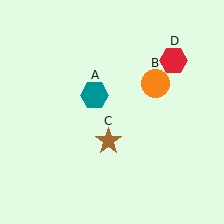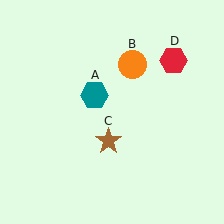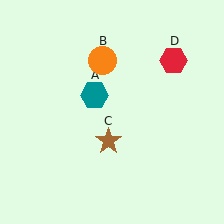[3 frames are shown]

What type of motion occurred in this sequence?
The orange circle (object B) rotated counterclockwise around the center of the scene.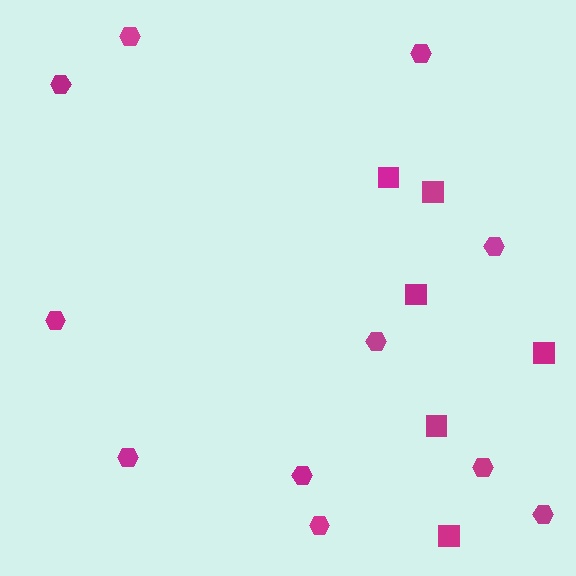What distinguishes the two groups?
There are 2 groups: one group of squares (6) and one group of hexagons (11).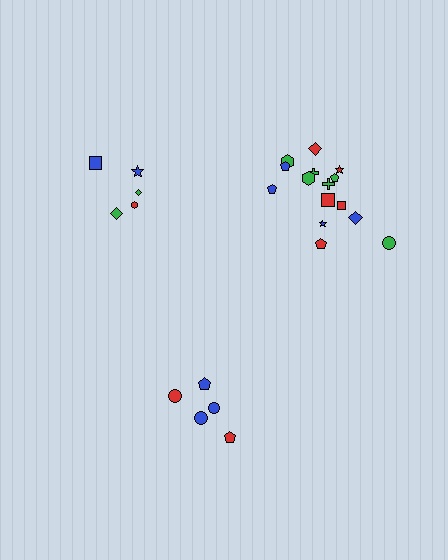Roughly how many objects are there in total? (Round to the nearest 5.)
Roughly 25 objects in total.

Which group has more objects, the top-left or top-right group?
The top-right group.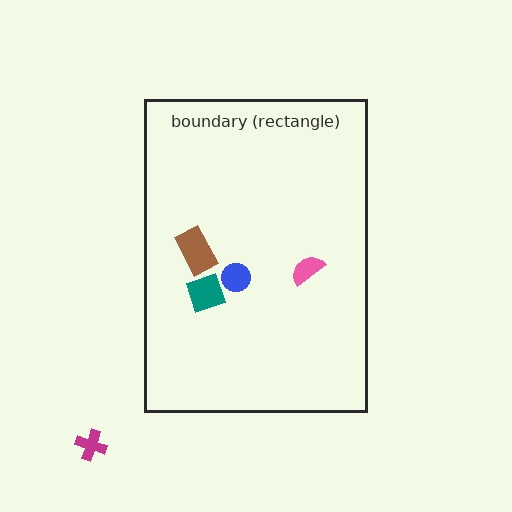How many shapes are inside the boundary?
4 inside, 1 outside.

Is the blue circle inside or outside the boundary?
Inside.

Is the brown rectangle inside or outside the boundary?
Inside.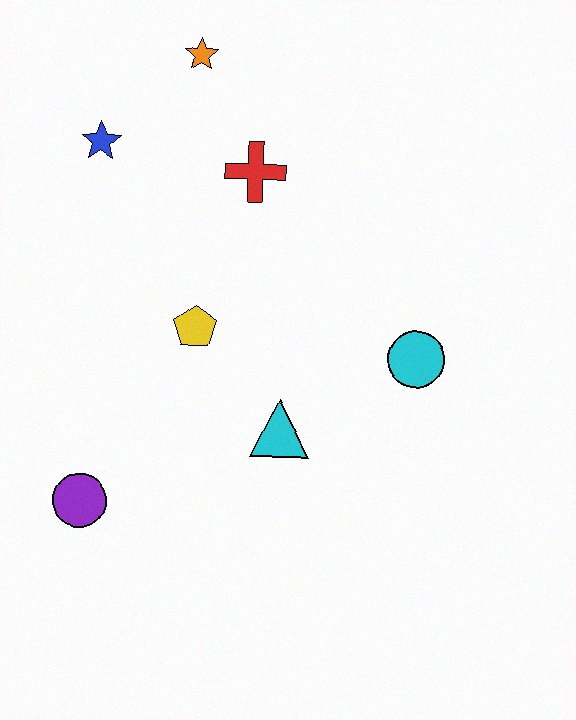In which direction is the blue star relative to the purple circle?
The blue star is above the purple circle.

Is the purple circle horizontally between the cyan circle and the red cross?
No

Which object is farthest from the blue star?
The cyan circle is farthest from the blue star.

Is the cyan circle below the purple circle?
No